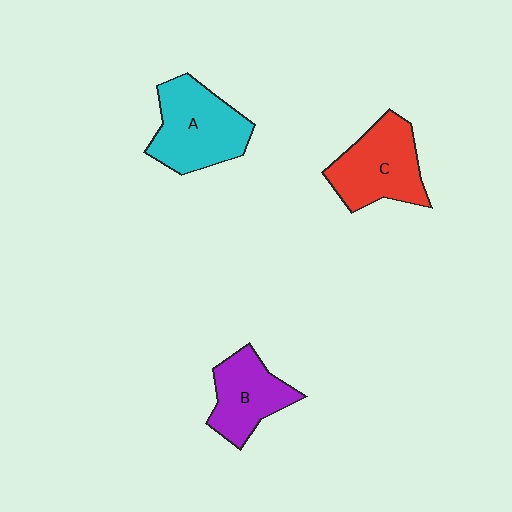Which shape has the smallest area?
Shape B (purple).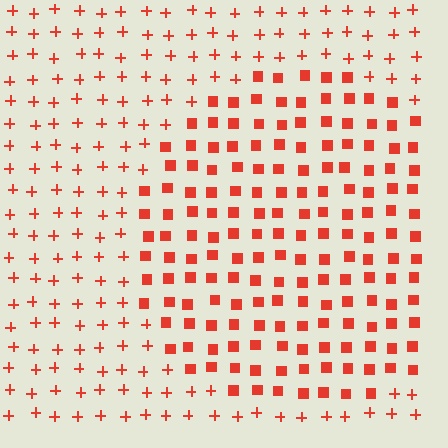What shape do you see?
I see a circle.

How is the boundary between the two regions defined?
The boundary is defined by a change in element shape: squares inside vs. plus signs outside. All elements share the same color and spacing.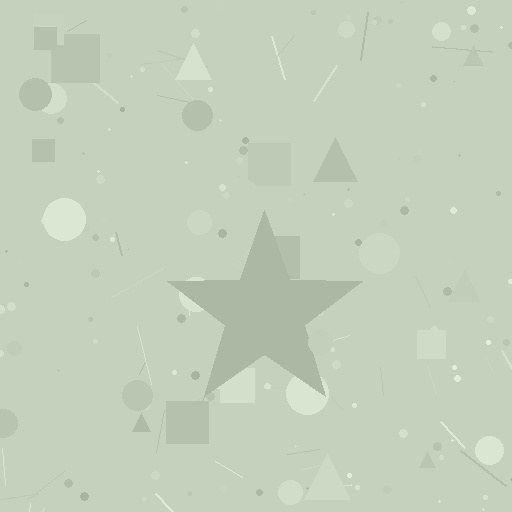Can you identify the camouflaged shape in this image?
The camouflaged shape is a star.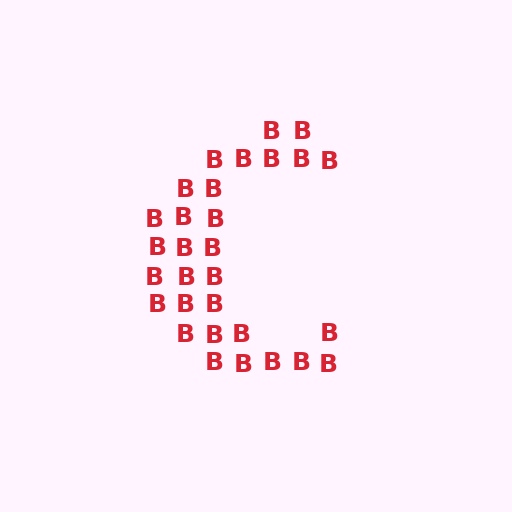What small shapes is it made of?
It is made of small letter B's.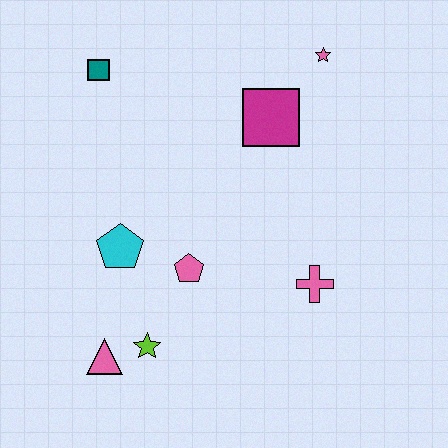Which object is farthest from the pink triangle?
The pink star is farthest from the pink triangle.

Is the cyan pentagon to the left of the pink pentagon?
Yes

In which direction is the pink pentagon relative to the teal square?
The pink pentagon is below the teal square.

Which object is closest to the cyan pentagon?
The pink pentagon is closest to the cyan pentagon.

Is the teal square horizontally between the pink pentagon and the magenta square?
No